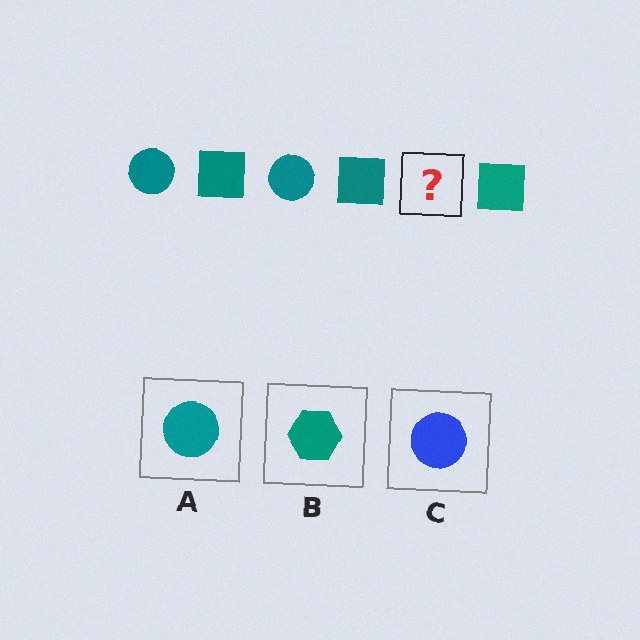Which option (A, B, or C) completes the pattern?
A.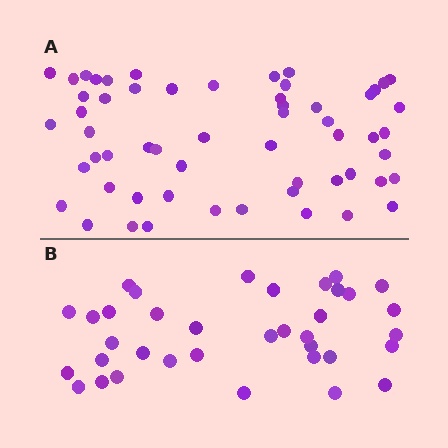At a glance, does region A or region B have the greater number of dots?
Region A (the top region) has more dots.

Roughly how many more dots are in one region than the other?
Region A has approximately 20 more dots than region B.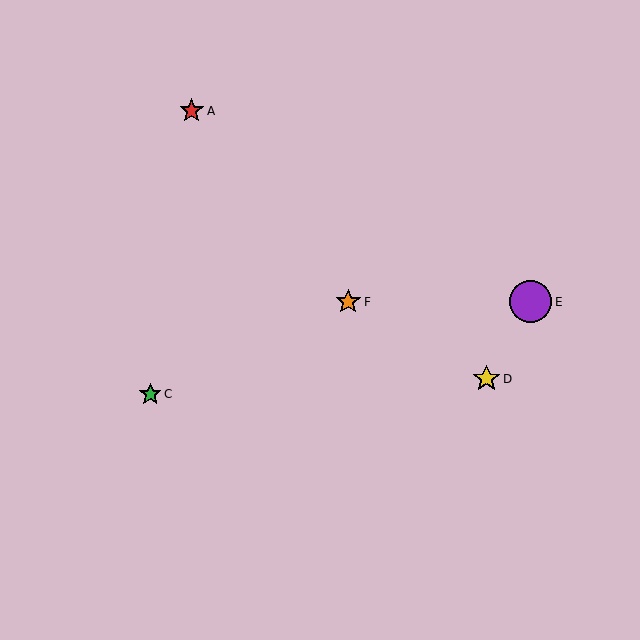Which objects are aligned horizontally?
Objects B, E, F are aligned horizontally.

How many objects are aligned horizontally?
3 objects (B, E, F) are aligned horizontally.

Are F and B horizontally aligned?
Yes, both are at y≈302.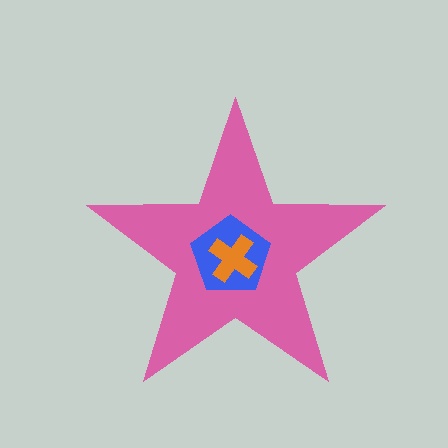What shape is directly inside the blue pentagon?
The orange cross.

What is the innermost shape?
The orange cross.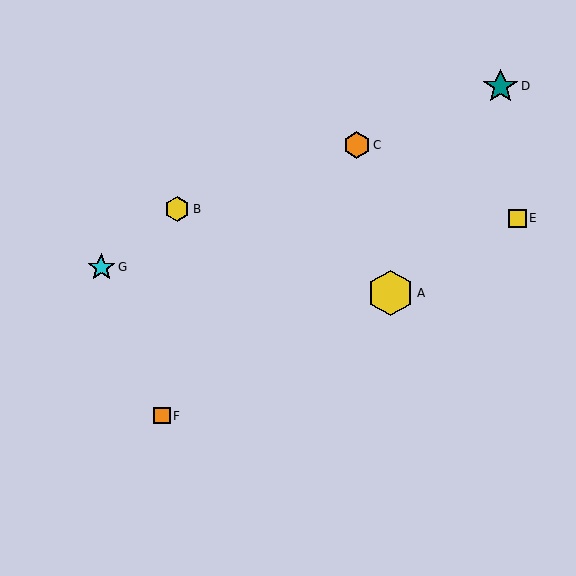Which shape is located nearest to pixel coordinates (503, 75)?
The teal star (labeled D) at (501, 86) is nearest to that location.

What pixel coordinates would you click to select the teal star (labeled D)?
Click at (501, 86) to select the teal star D.